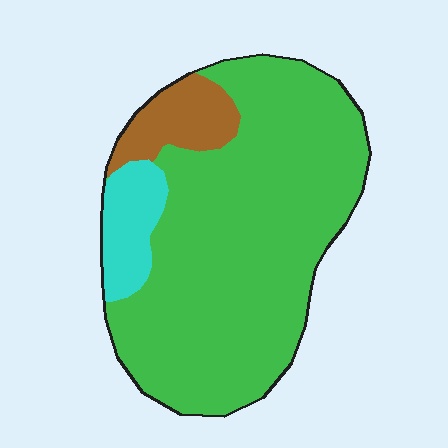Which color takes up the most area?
Green, at roughly 80%.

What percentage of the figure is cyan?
Cyan covers 10% of the figure.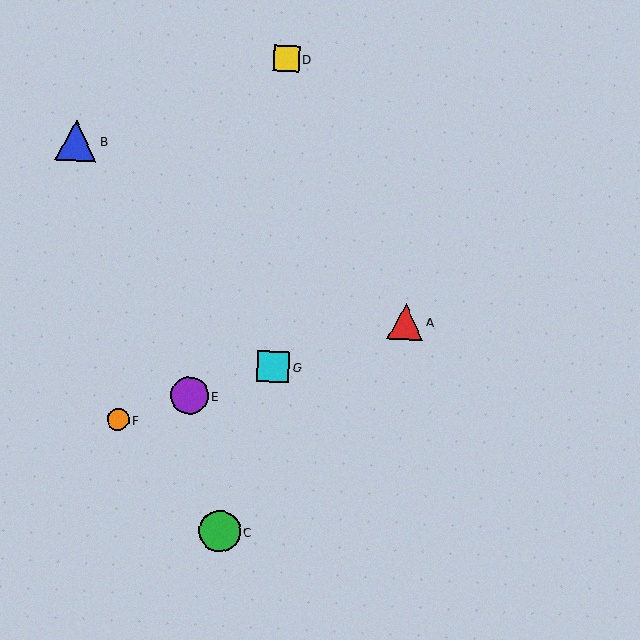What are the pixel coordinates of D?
Object D is at (287, 59).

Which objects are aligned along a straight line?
Objects A, E, F, G are aligned along a straight line.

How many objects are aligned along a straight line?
4 objects (A, E, F, G) are aligned along a straight line.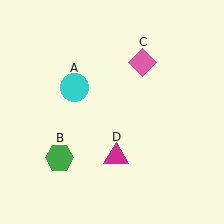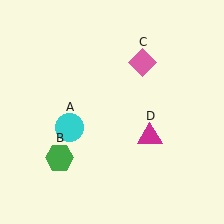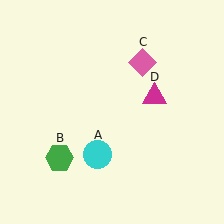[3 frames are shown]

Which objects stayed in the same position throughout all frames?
Green hexagon (object B) and pink diamond (object C) remained stationary.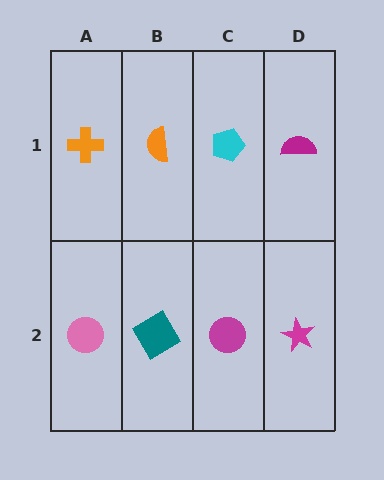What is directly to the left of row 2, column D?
A magenta circle.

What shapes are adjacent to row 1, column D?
A magenta star (row 2, column D), a cyan pentagon (row 1, column C).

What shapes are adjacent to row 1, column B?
A teal diamond (row 2, column B), an orange cross (row 1, column A), a cyan pentagon (row 1, column C).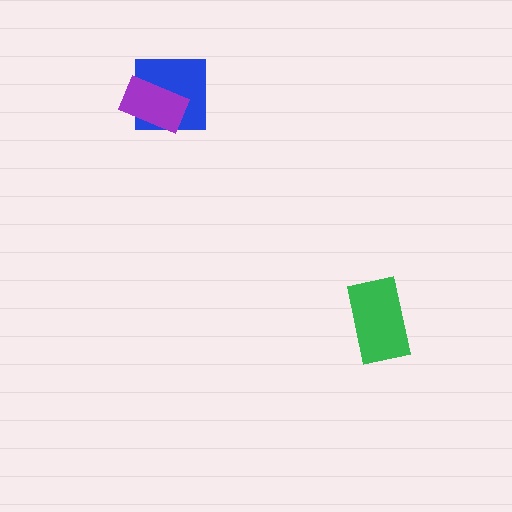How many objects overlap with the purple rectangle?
1 object overlaps with the purple rectangle.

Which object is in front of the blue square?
The purple rectangle is in front of the blue square.